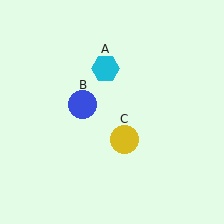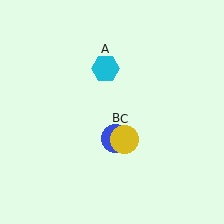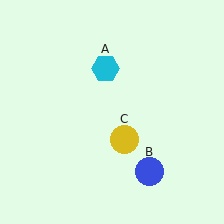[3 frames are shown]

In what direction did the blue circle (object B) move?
The blue circle (object B) moved down and to the right.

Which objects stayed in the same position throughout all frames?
Cyan hexagon (object A) and yellow circle (object C) remained stationary.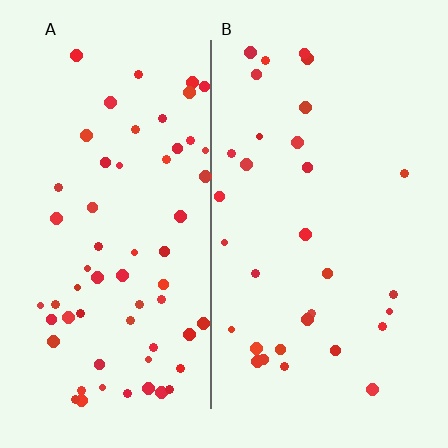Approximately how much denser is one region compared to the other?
Approximately 2.0× — region A over region B.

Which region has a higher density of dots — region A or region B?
A (the left).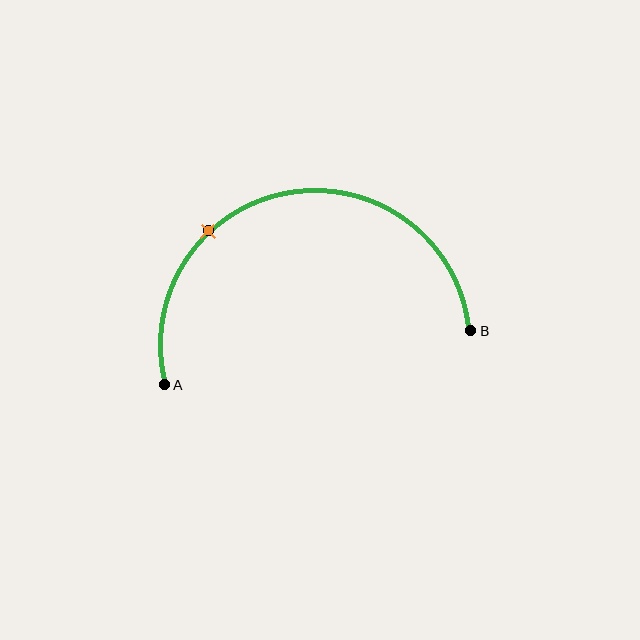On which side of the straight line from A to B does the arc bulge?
The arc bulges above the straight line connecting A and B.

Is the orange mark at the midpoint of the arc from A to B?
No. The orange mark lies on the arc but is closer to endpoint A. The arc midpoint would be at the point on the curve equidistant along the arc from both A and B.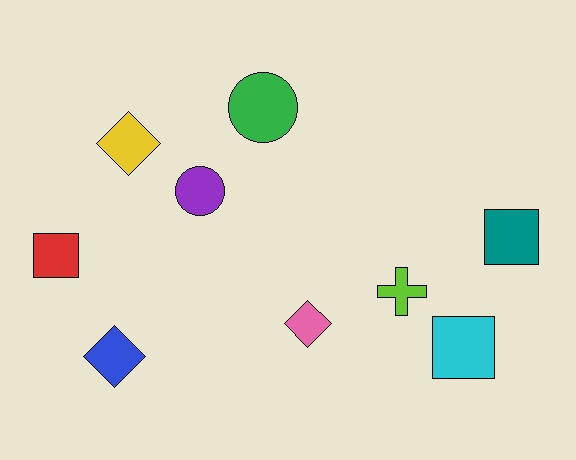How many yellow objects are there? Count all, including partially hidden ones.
There is 1 yellow object.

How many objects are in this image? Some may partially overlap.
There are 9 objects.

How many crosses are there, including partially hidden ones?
There is 1 cross.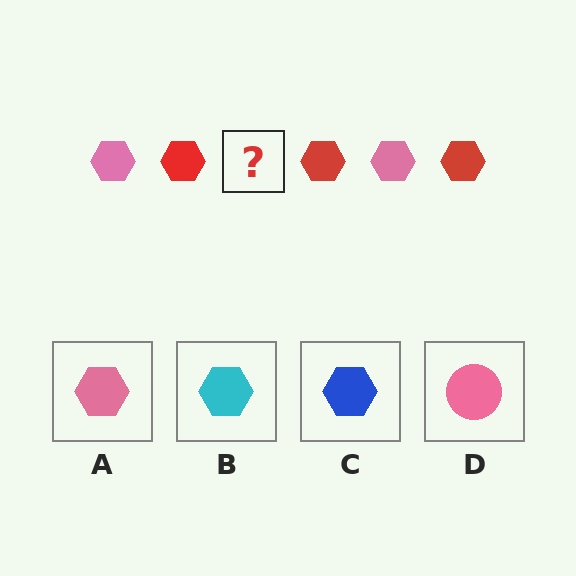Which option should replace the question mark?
Option A.